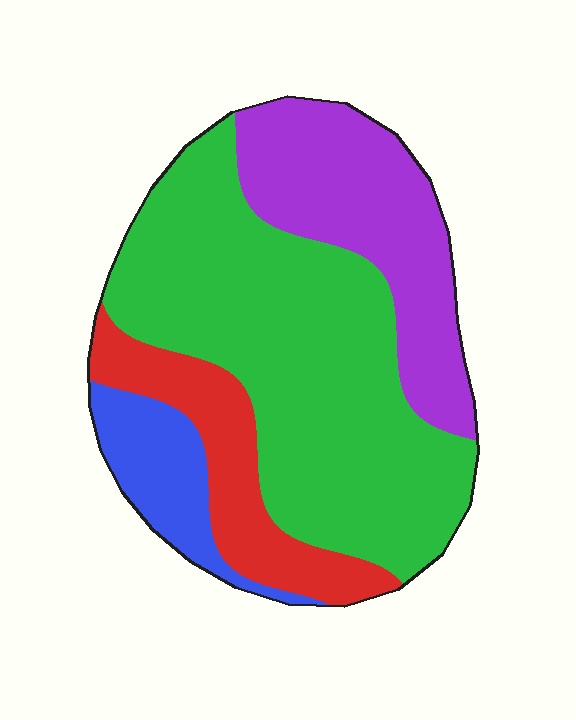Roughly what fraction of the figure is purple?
Purple takes up about one quarter (1/4) of the figure.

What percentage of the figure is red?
Red covers around 15% of the figure.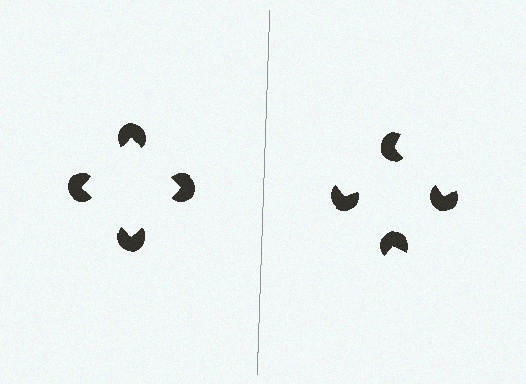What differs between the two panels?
The pac-man discs are positioned identically on both sides; only the wedge orientations differ. On the left they align to a square; on the right they are misaligned.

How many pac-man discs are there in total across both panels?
8 — 4 on each side.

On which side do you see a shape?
An illusory square appears on the left side. On the right side the wedge cuts are rotated, so no coherent shape forms.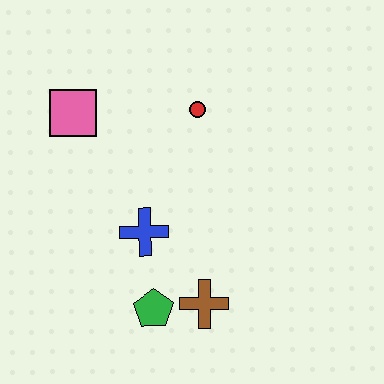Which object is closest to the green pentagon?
The brown cross is closest to the green pentagon.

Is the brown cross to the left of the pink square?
No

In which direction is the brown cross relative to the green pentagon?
The brown cross is to the right of the green pentagon.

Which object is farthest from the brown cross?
The pink square is farthest from the brown cross.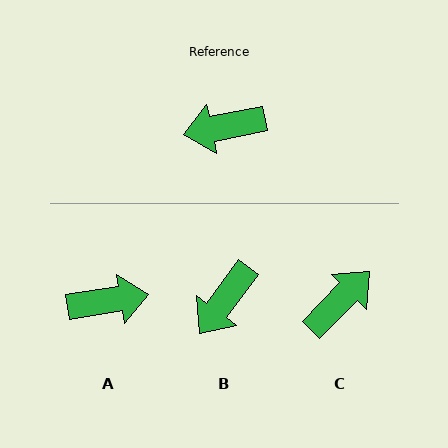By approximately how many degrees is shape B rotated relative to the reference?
Approximately 42 degrees counter-clockwise.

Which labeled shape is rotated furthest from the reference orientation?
A, about 178 degrees away.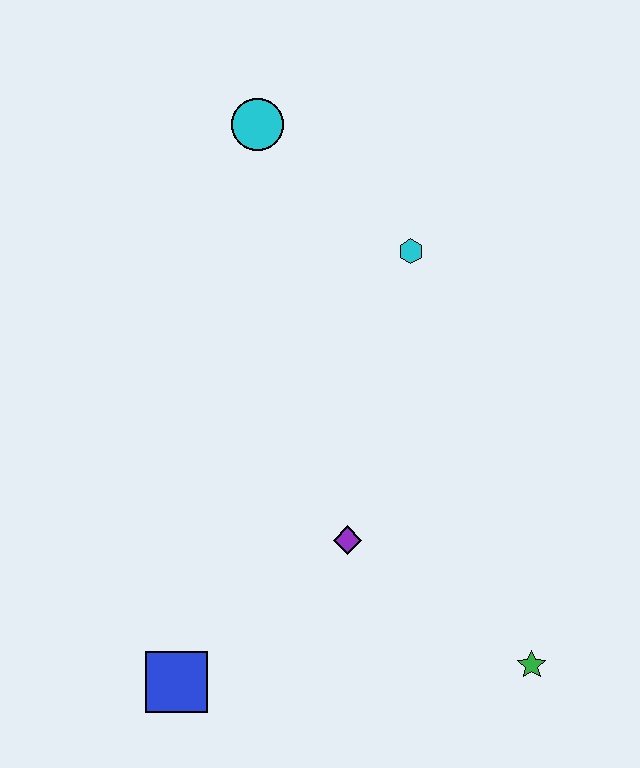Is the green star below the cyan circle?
Yes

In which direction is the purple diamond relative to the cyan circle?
The purple diamond is below the cyan circle.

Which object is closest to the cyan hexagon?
The cyan circle is closest to the cyan hexagon.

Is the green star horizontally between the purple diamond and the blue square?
No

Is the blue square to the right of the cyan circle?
No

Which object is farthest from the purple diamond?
The cyan circle is farthest from the purple diamond.